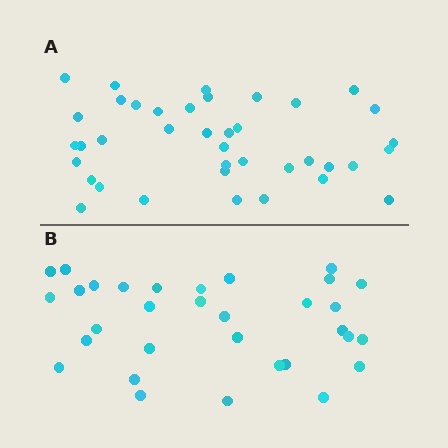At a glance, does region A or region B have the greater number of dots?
Region A (the top region) has more dots.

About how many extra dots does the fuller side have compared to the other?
Region A has roughly 8 or so more dots than region B.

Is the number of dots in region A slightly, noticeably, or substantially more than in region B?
Region A has only slightly more — the two regions are fairly close. The ratio is roughly 1.2 to 1.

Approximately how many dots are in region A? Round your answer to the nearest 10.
About 40 dots. (The exact count is 39, which rounds to 40.)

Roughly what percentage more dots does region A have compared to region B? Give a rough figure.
About 20% more.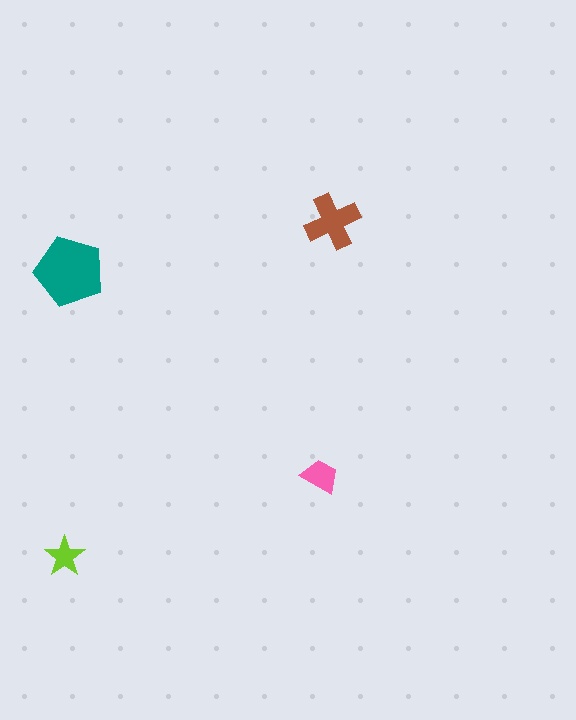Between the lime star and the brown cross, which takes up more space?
The brown cross.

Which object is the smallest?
The lime star.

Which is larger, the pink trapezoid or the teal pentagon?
The teal pentagon.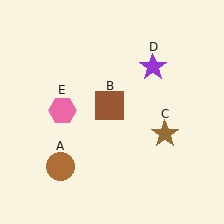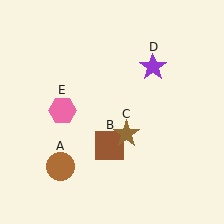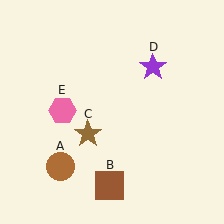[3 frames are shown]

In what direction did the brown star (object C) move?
The brown star (object C) moved left.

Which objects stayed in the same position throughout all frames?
Brown circle (object A) and purple star (object D) and pink hexagon (object E) remained stationary.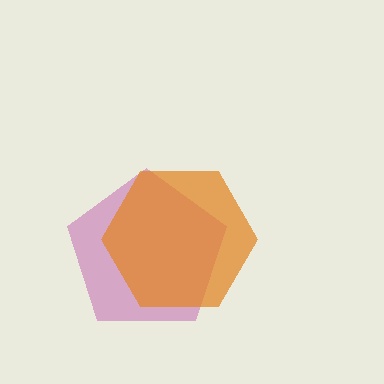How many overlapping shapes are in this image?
There are 2 overlapping shapes in the image.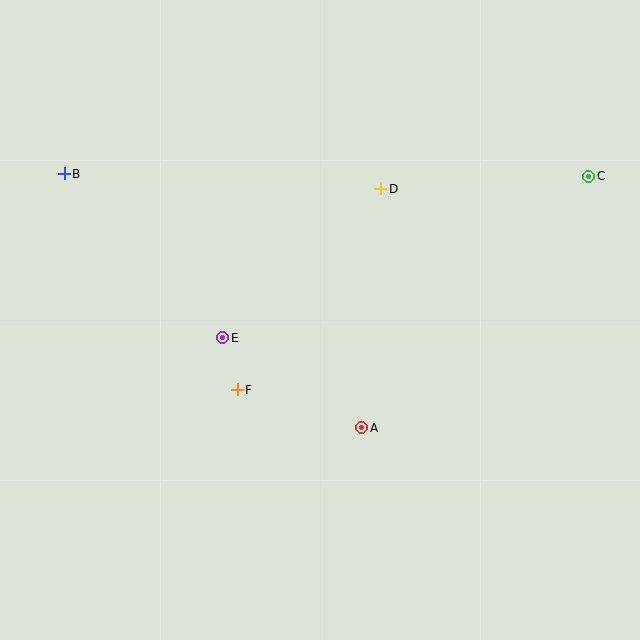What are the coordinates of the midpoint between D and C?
The midpoint between D and C is at (485, 182).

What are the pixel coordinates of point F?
Point F is at (237, 390).